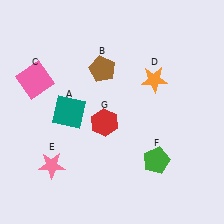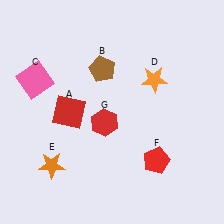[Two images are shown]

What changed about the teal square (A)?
In Image 1, A is teal. In Image 2, it changed to red.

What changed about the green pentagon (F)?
In Image 1, F is green. In Image 2, it changed to red.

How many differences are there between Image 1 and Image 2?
There are 3 differences between the two images.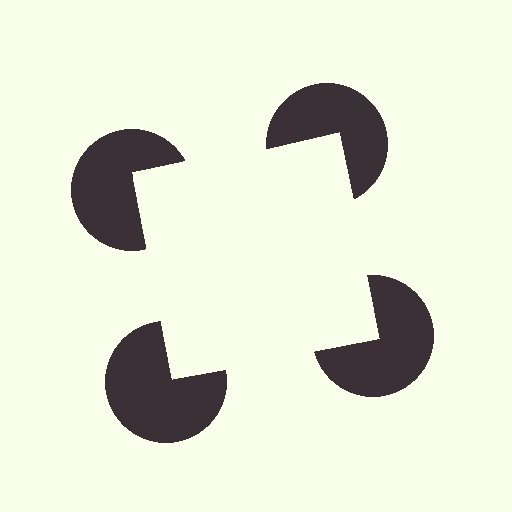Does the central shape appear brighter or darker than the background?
It typically appears slightly brighter than the background, even though no actual brightness change is drawn.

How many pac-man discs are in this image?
There are 4 — one at each vertex of the illusory square.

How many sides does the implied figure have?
4 sides.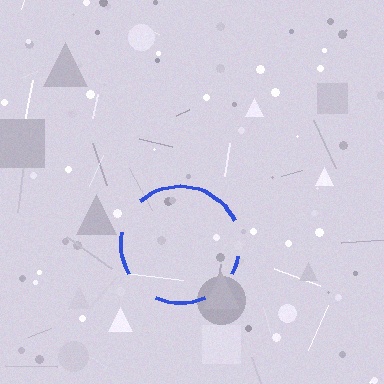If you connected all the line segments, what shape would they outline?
They would outline a circle.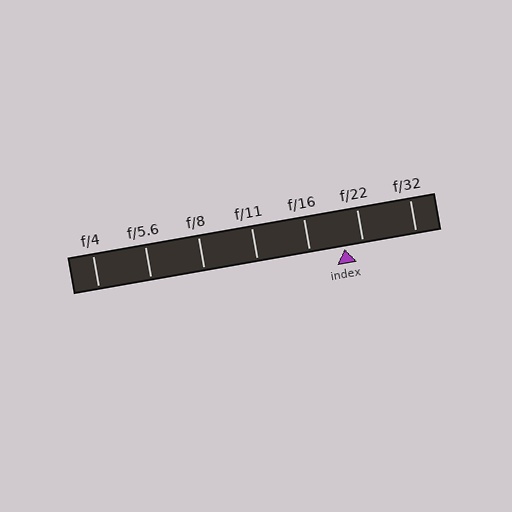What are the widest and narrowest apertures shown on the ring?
The widest aperture shown is f/4 and the narrowest is f/32.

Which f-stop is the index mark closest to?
The index mark is closest to f/22.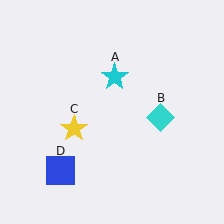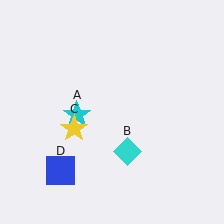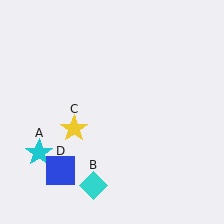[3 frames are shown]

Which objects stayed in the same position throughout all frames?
Yellow star (object C) and blue square (object D) remained stationary.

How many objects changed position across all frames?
2 objects changed position: cyan star (object A), cyan diamond (object B).